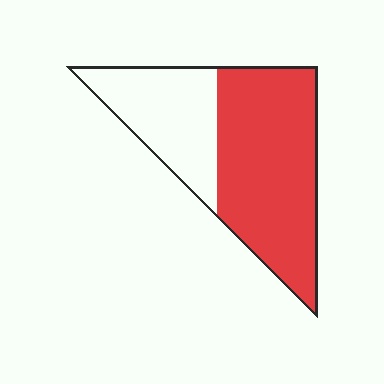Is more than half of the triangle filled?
Yes.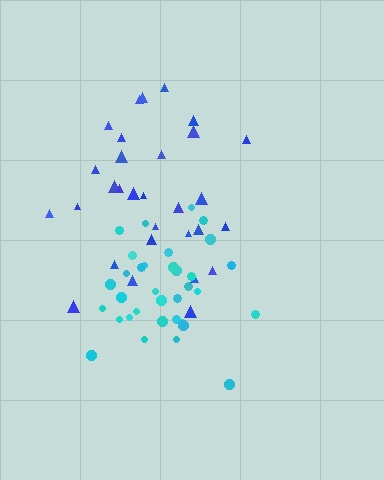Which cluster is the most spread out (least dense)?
Blue.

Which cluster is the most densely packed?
Cyan.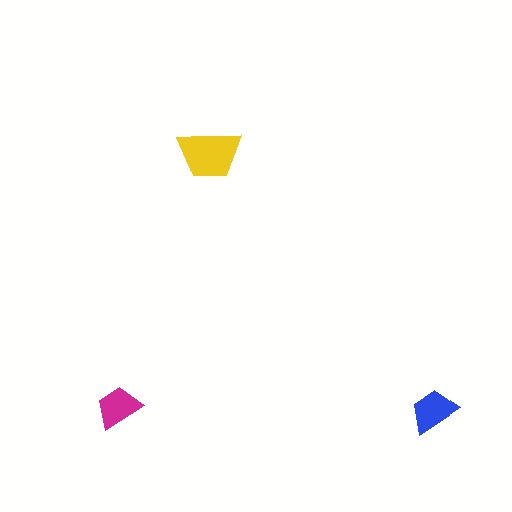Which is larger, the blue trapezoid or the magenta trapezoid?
The blue one.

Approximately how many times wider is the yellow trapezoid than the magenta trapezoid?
About 1.5 times wider.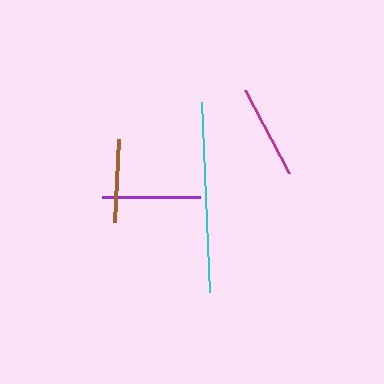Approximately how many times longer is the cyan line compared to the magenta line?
The cyan line is approximately 2.0 times the length of the magenta line.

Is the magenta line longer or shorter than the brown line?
The magenta line is longer than the brown line.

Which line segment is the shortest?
The brown line is the shortest at approximately 83 pixels.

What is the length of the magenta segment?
The magenta segment is approximately 94 pixels long.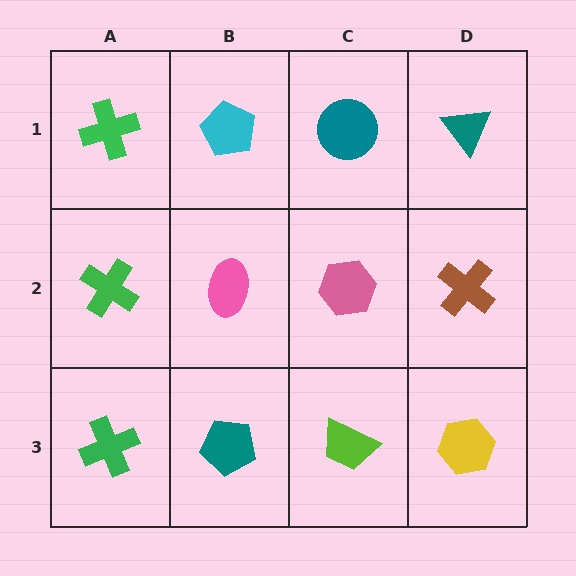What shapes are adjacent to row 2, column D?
A teal triangle (row 1, column D), a yellow hexagon (row 3, column D), a pink hexagon (row 2, column C).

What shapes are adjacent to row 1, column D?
A brown cross (row 2, column D), a teal circle (row 1, column C).